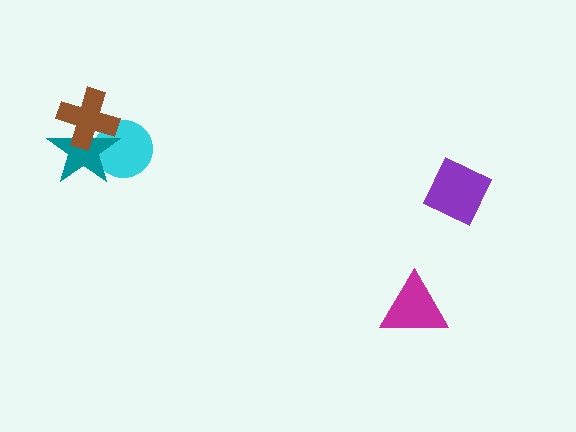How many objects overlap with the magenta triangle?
0 objects overlap with the magenta triangle.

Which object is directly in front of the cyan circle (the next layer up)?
The teal star is directly in front of the cyan circle.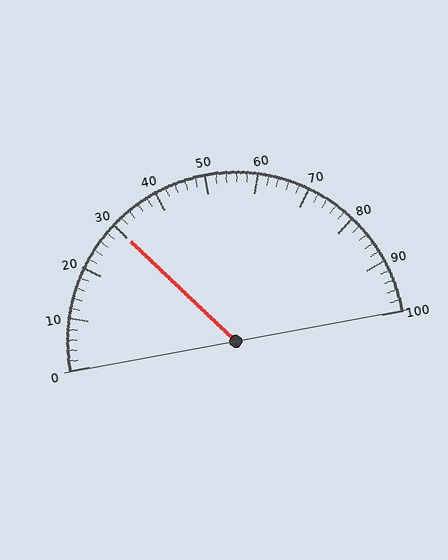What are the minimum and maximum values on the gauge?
The gauge ranges from 0 to 100.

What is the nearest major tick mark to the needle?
The nearest major tick mark is 30.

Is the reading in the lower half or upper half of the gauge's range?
The reading is in the lower half of the range (0 to 100).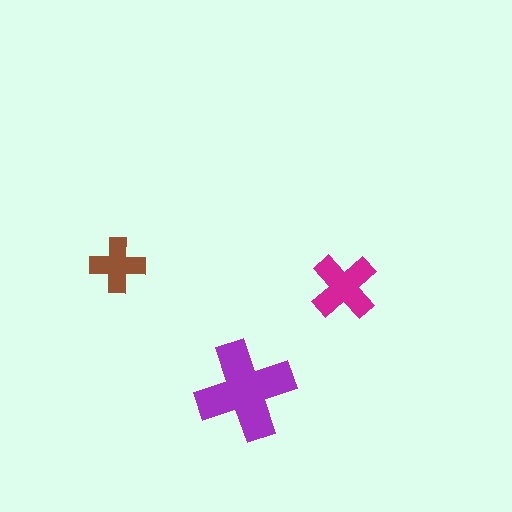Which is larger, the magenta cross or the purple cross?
The purple one.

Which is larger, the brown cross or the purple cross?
The purple one.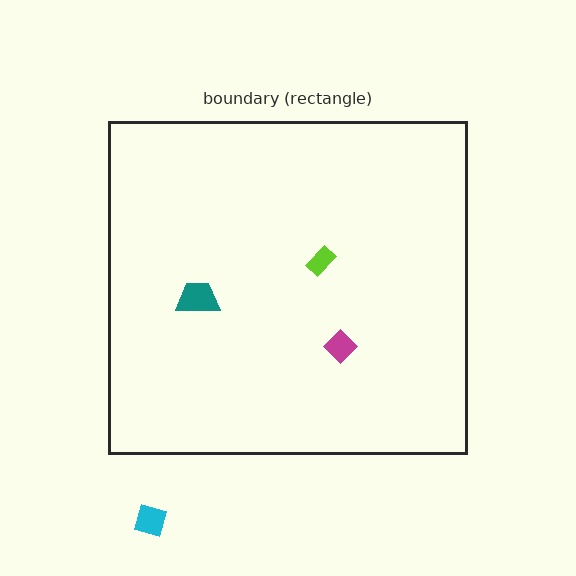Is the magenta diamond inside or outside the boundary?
Inside.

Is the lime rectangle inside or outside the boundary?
Inside.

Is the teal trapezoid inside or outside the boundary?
Inside.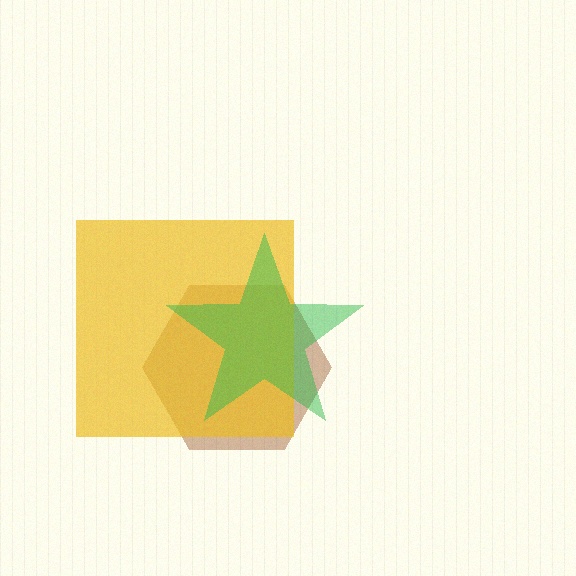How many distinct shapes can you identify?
There are 3 distinct shapes: a brown hexagon, a yellow square, a green star.